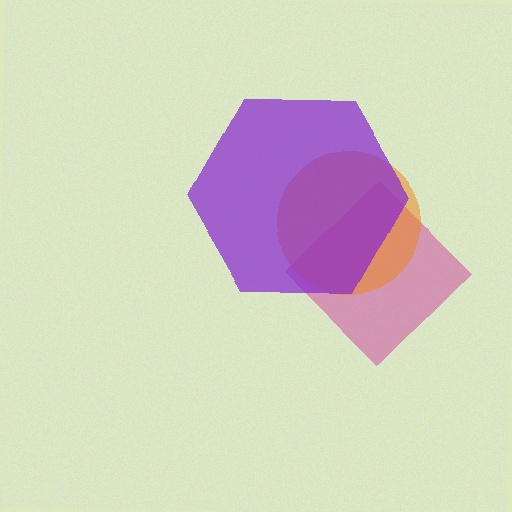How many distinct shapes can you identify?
There are 3 distinct shapes: a magenta diamond, an orange circle, a purple hexagon.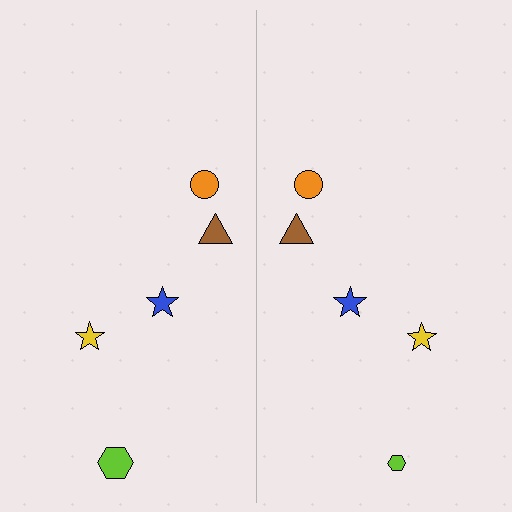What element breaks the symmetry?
The lime hexagon on the right side has a different size than its mirror counterpart.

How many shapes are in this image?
There are 10 shapes in this image.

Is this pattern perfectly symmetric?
No, the pattern is not perfectly symmetric. The lime hexagon on the right side has a different size than its mirror counterpart.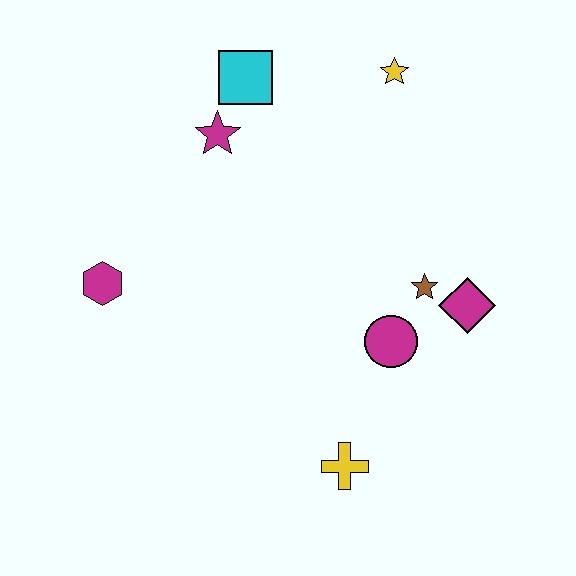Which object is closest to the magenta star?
The cyan square is closest to the magenta star.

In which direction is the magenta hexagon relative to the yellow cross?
The magenta hexagon is to the left of the yellow cross.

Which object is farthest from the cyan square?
The yellow cross is farthest from the cyan square.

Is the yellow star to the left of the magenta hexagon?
No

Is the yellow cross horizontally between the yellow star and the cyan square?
Yes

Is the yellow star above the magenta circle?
Yes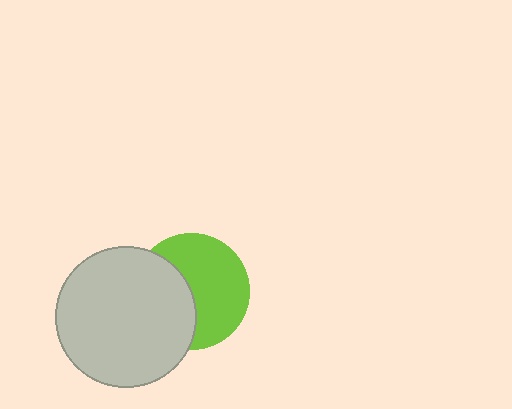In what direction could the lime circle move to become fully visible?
The lime circle could move right. That would shift it out from behind the light gray circle entirely.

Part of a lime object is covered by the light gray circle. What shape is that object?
It is a circle.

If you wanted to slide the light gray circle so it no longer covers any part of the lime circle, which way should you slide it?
Slide it left — that is the most direct way to separate the two shapes.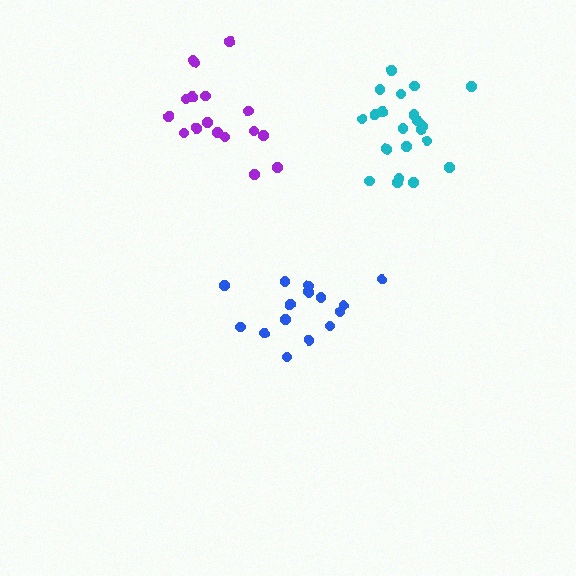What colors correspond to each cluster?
The clusters are colored: purple, blue, cyan.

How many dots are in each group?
Group 1: 17 dots, Group 2: 15 dots, Group 3: 21 dots (53 total).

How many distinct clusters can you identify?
There are 3 distinct clusters.